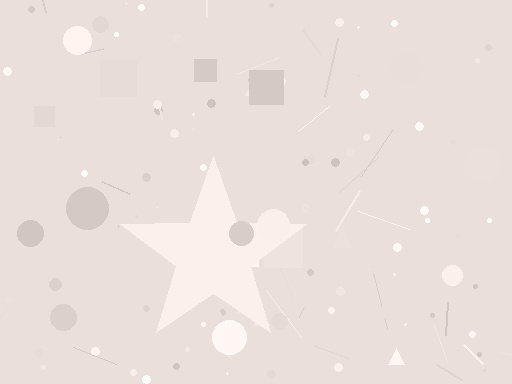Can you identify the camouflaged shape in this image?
The camouflaged shape is a star.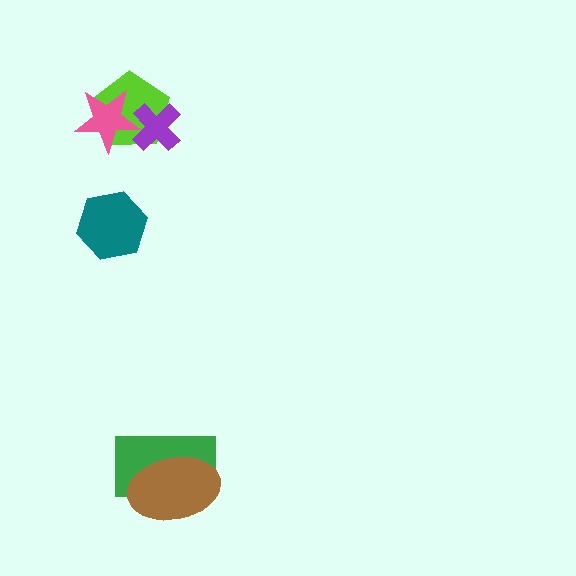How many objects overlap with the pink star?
2 objects overlap with the pink star.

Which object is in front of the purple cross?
The pink star is in front of the purple cross.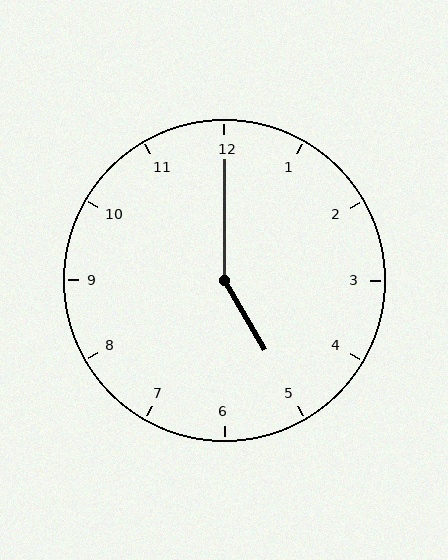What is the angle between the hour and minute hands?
Approximately 150 degrees.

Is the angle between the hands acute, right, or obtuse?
It is obtuse.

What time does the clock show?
5:00.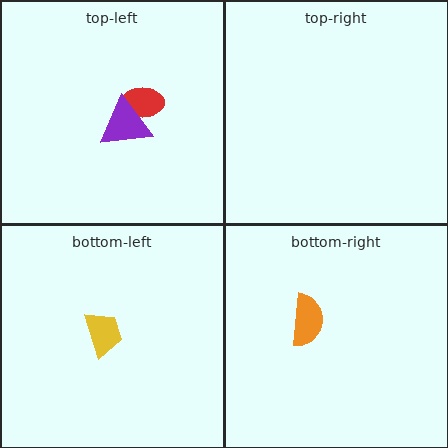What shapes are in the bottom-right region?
The orange semicircle.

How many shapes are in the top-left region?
2.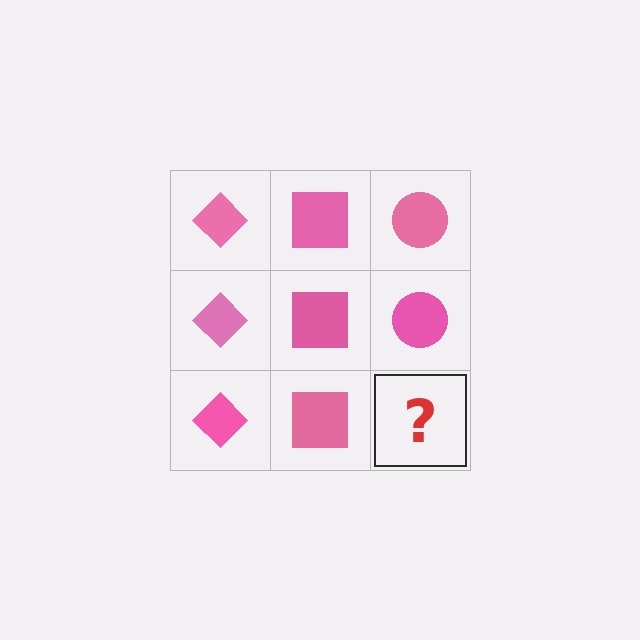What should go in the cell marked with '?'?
The missing cell should contain a pink circle.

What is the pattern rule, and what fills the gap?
The rule is that each column has a consistent shape. The gap should be filled with a pink circle.